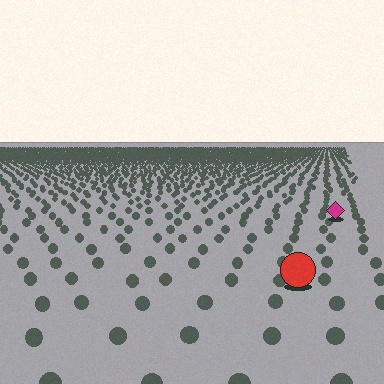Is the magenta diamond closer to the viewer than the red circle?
No. The red circle is closer — you can tell from the texture gradient: the ground texture is coarser near it.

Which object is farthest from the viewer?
The magenta diamond is farthest from the viewer. It appears smaller and the ground texture around it is denser.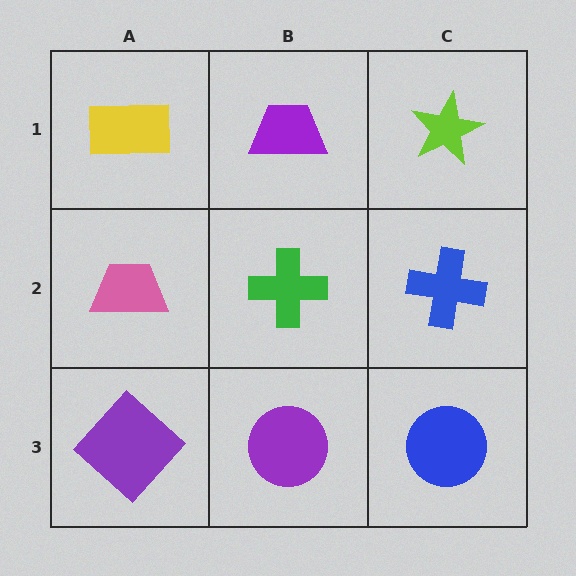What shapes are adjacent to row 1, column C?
A blue cross (row 2, column C), a purple trapezoid (row 1, column B).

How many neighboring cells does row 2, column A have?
3.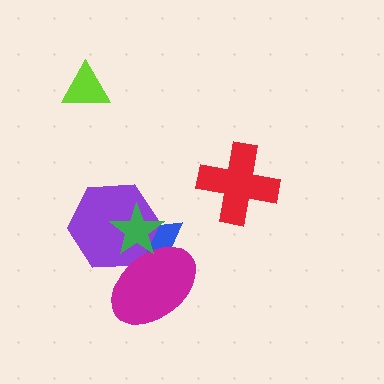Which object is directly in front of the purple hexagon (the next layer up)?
The magenta ellipse is directly in front of the purple hexagon.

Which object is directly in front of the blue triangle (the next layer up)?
The purple hexagon is directly in front of the blue triangle.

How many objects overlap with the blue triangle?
3 objects overlap with the blue triangle.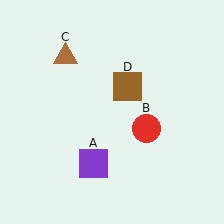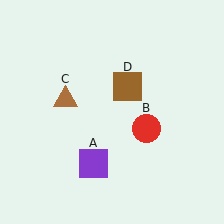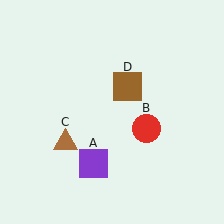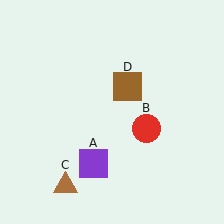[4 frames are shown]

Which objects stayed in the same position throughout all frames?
Purple square (object A) and red circle (object B) and brown square (object D) remained stationary.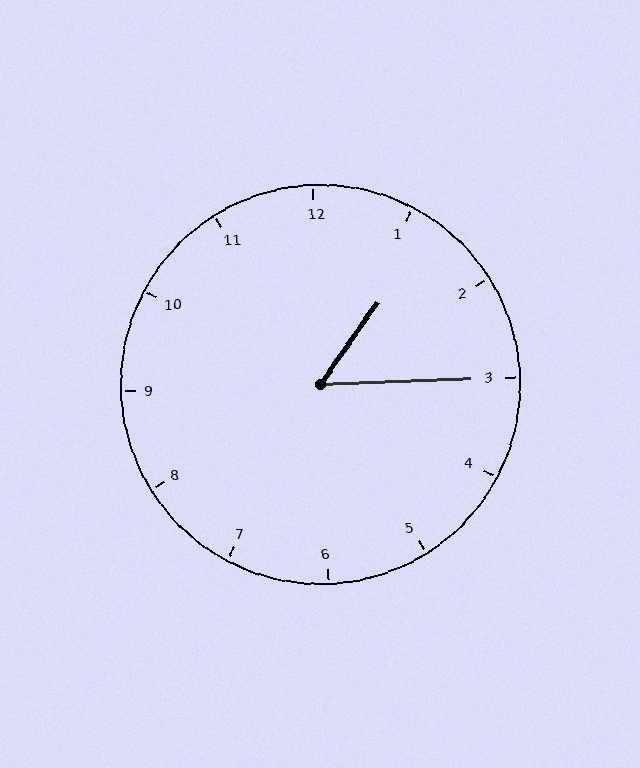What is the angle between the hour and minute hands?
Approximately 52 degrees.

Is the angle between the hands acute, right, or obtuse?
It is acute.